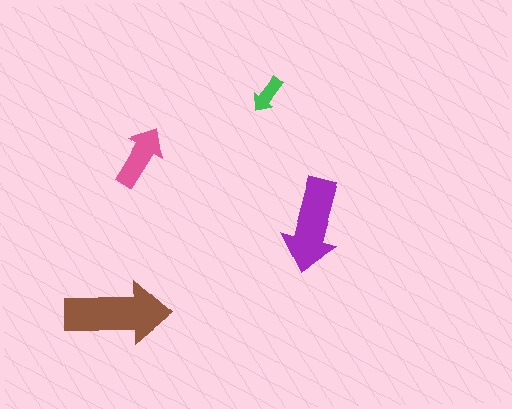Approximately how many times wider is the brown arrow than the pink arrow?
About 1.5 times wider.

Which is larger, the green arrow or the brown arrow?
The brown one.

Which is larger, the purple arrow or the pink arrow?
The purple one.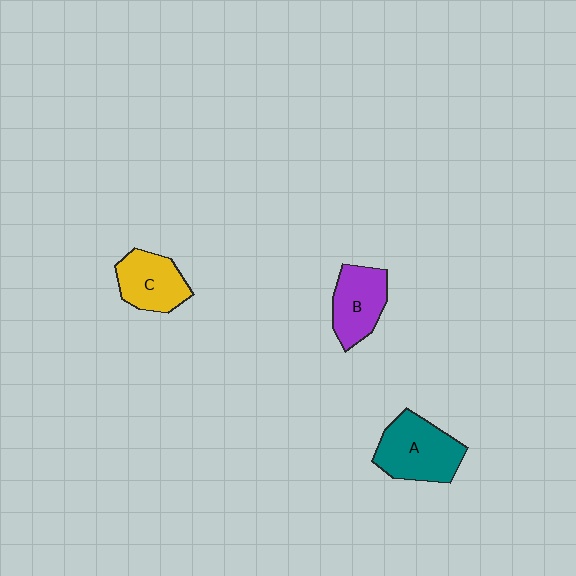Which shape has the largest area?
Shape A (teal).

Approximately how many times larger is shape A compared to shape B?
Approximately 1.3 times.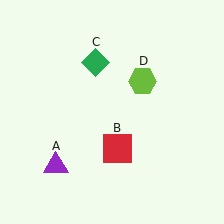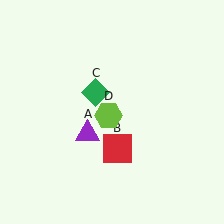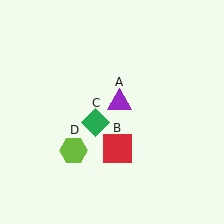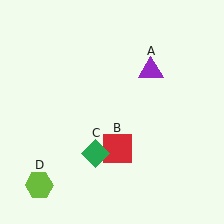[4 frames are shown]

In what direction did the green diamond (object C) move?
The green diamond (object C) moved down.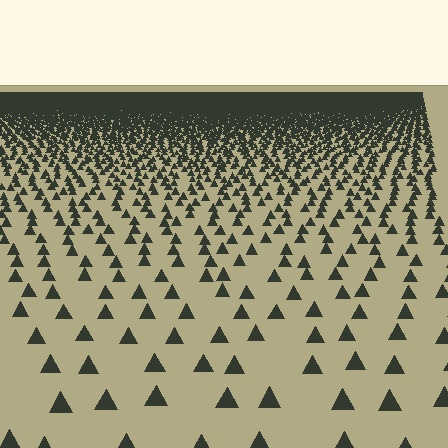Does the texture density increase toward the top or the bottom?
Density increases toward the top.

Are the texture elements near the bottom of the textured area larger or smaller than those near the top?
Larger. Near the bottom, elements are closer to the viewer and appear at a bigger on-screen size.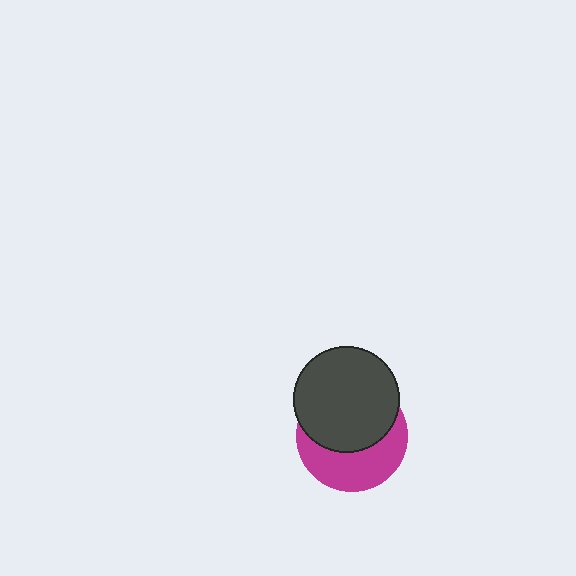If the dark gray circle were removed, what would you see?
You would see the complete magenta circle.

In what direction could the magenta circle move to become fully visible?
The magenta circle could move down. That would shift it out from behind the dark gray circle entirely.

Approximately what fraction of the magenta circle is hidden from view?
Roughly 55% of the magenta circle is hidden behind the dark gray circle.